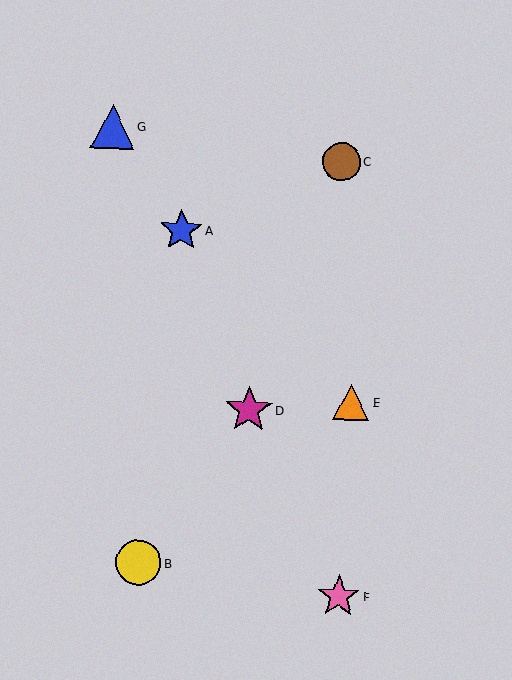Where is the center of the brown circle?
The center of the brown circle is at (341, 161).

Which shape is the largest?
The magenta star (labeled D) is the largest.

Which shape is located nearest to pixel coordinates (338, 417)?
The orange triangle (labeled E) at (351, 402) is nearest to that location.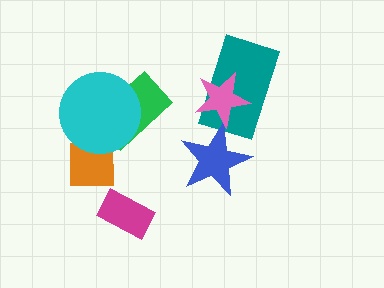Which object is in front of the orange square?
The cyan circle is in front of the orange square.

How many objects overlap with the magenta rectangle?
0 objects overlap with the magenta rectangle.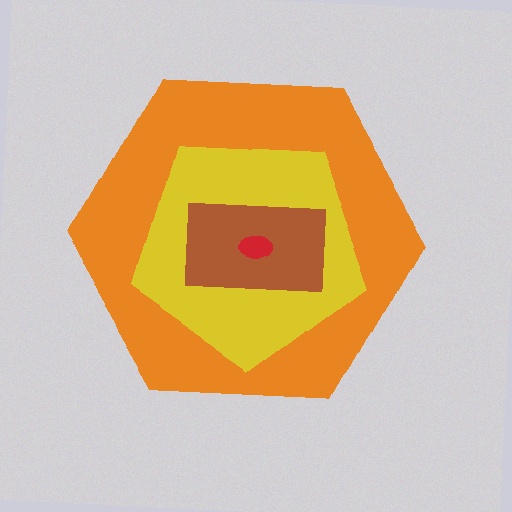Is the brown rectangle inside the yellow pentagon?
Yes.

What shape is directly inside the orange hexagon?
The yellow pentagon.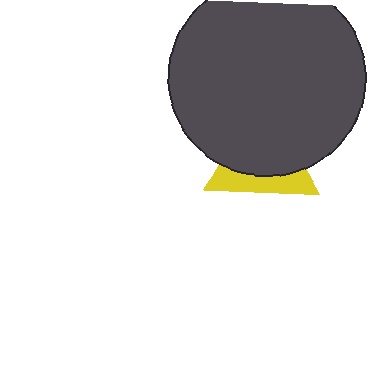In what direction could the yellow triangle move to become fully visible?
The yellow triangle could move down. That would shift it out from behind the dark gray circle entirely.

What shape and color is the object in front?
The object in front is a dark gray circle.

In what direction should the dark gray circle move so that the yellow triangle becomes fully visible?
The dark gray circle should move up. That is the shortest direction to clear the overlap and leave the yellow triangle fully visible.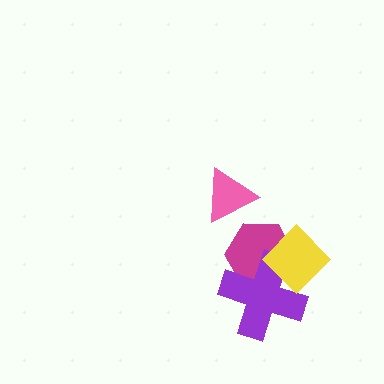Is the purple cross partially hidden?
Yes, it is partially covered by another shape.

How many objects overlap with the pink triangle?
0 objects overlap with the pink triangle.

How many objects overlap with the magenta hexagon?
2 objects overlap with the magenta hexagon.